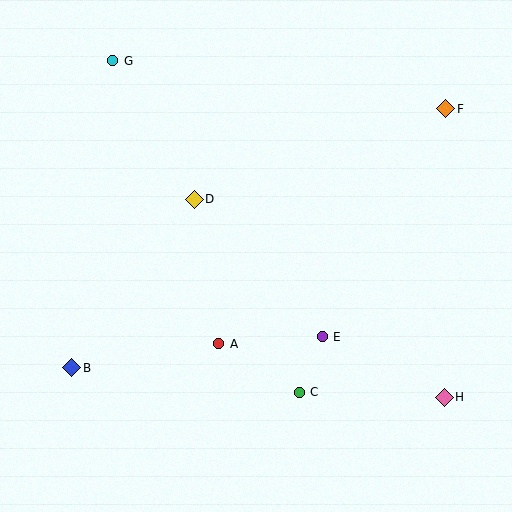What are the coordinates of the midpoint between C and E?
The midpoint between C and E is at (311, 364).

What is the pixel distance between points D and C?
The distance between D and C is 220 pixels.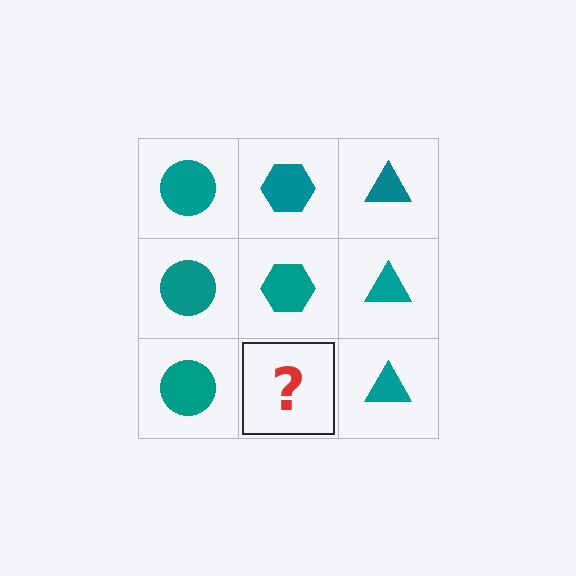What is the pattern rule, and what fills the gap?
The rule is that each column has a consistent shape. The gap should be filled with a teal hexagon.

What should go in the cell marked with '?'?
The missing cell should contain a teal hexagon.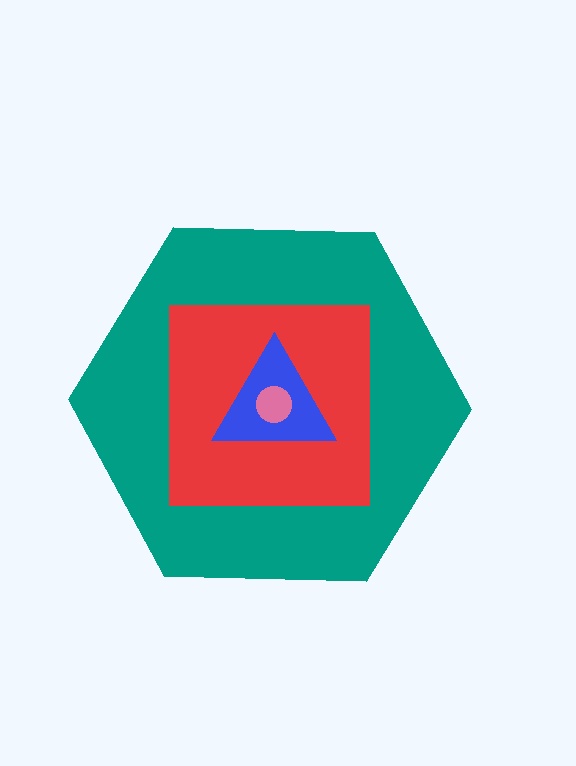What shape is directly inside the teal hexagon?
The red square.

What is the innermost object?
The pink circle.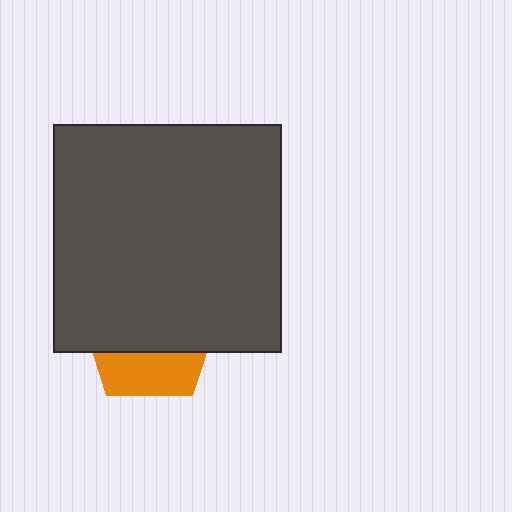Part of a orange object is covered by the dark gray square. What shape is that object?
It is a pentagon.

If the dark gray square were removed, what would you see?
You would see the complete orange pentagon.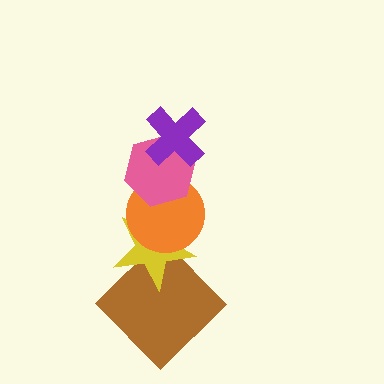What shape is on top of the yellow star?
The orange circle is on top of the yellow star.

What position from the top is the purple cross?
The purple cross is 1st from the top.